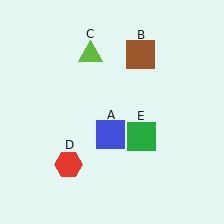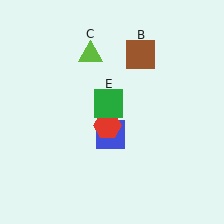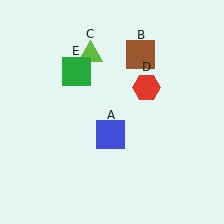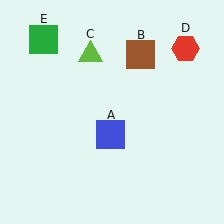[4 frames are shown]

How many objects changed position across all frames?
2 objects changed position: red hexagon (object D), green square (object E).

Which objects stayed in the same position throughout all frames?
Blue square (object A) and brown square (object B) and lime triangle (object C) remained stationary.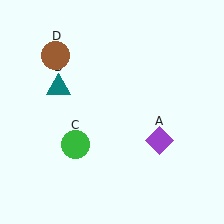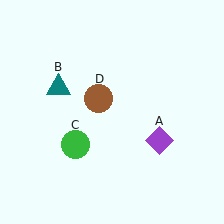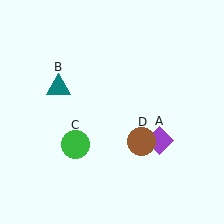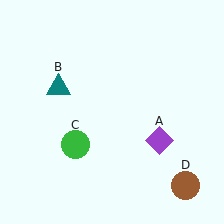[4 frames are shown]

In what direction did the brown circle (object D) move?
The brown circle (object D) moved down and to the right.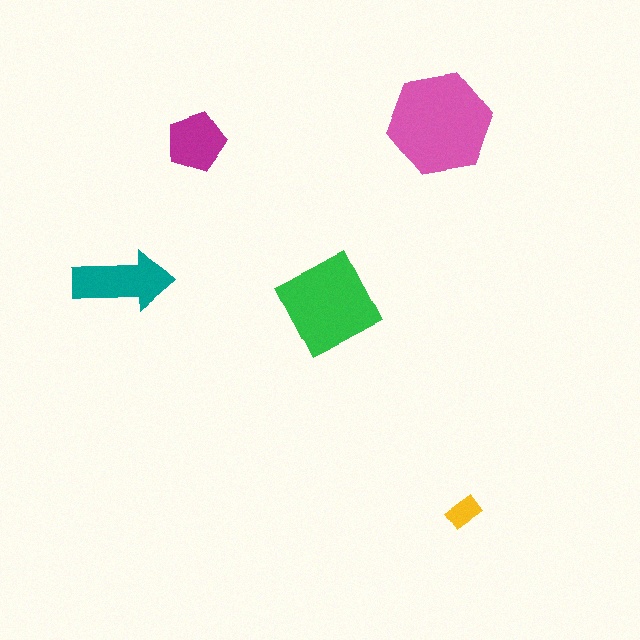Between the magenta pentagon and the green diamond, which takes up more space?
The green diamond.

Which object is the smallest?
The yellow rectangle.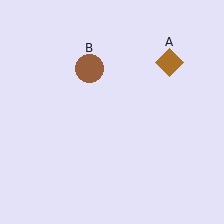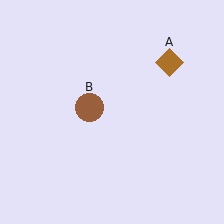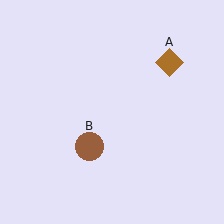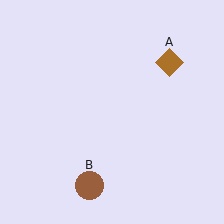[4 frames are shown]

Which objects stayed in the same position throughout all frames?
Brown diamond (object A) remained stationary.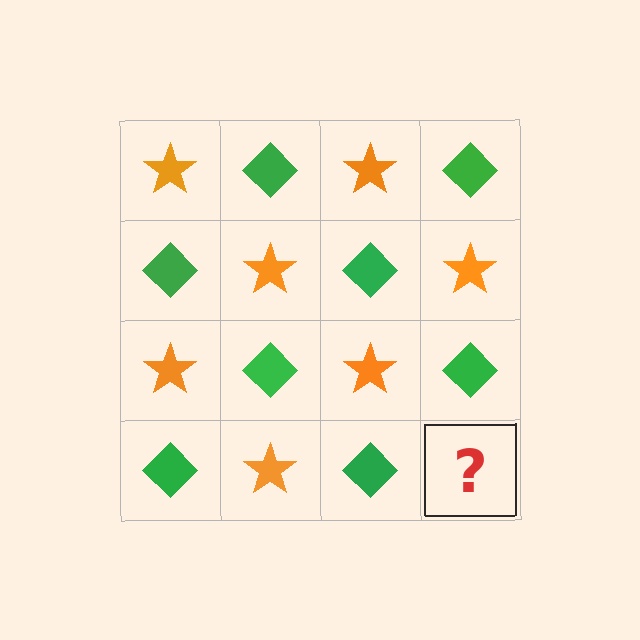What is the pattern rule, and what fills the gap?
The rule is that it alternates orange star and green diamond in a checkerboard pattern. The gap should be filled with an orange star.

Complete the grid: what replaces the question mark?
The question mark should be replaced with an orange star.